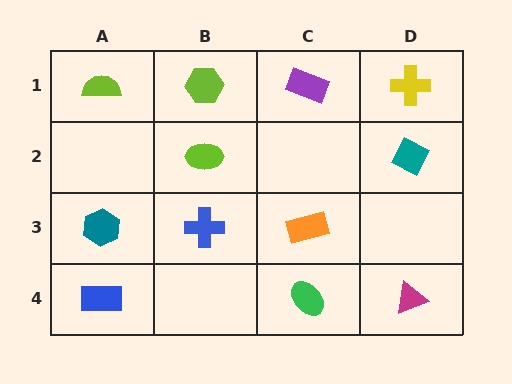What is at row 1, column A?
A lime semicircle.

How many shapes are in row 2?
2 shapes.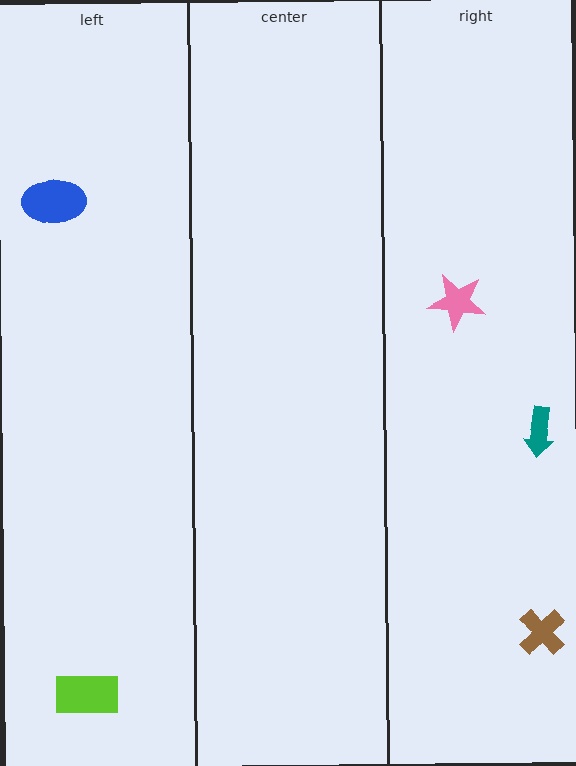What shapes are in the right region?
The pink star, the teal arrow, the brown cross.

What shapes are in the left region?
The blue ellipse, the lime rectangle.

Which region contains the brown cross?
The right region.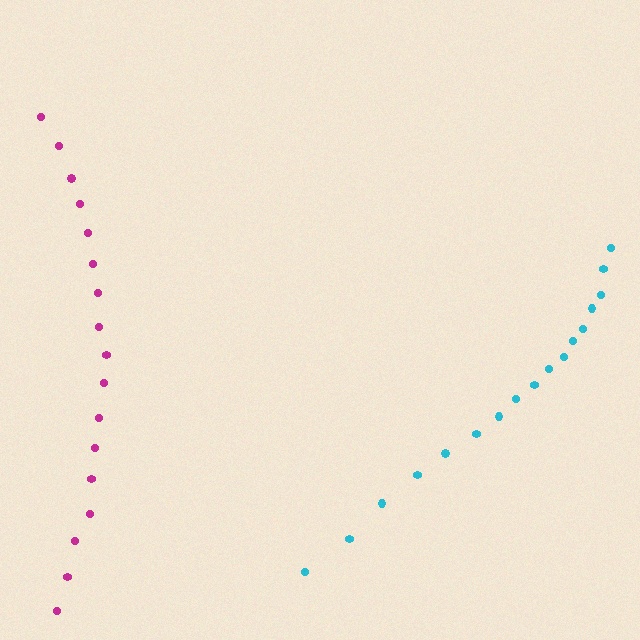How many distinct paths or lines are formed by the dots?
There are 2 distinct paths.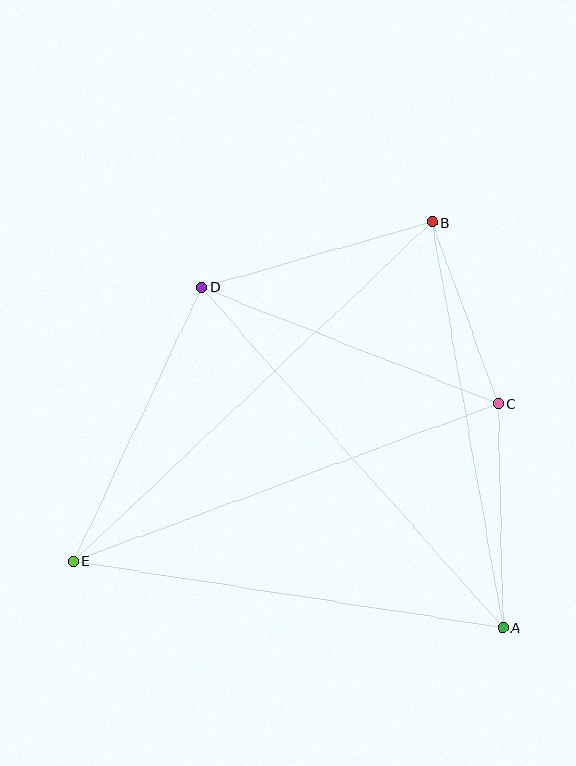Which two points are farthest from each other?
Points B and E are farthest from each other.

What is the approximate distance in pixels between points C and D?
The distance between C and D is approximately 319 pixels.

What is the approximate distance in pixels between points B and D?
The distance between B and D is approximately 239 pixels.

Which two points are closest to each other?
Points B and C are closest to each other.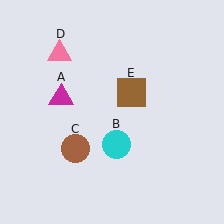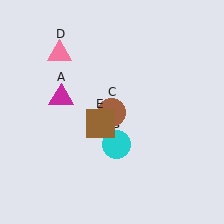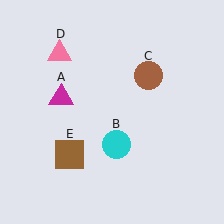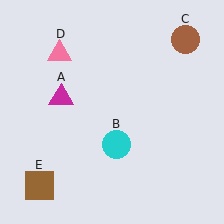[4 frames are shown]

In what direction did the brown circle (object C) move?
The brown circle (object C) moved up and to the right.